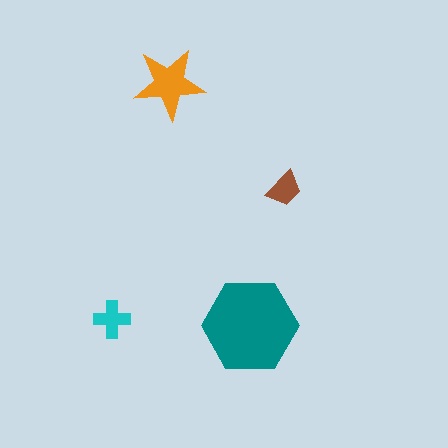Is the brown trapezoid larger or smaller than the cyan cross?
Smaller.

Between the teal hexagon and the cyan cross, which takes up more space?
The teal hexagon.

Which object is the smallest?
The brown trapezoid.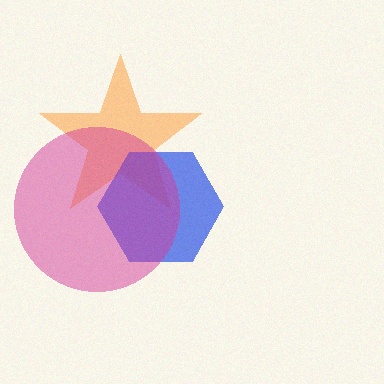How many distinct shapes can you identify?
There are 3 distinct shapes: an orange star, a blue hexagon, a magenta circle.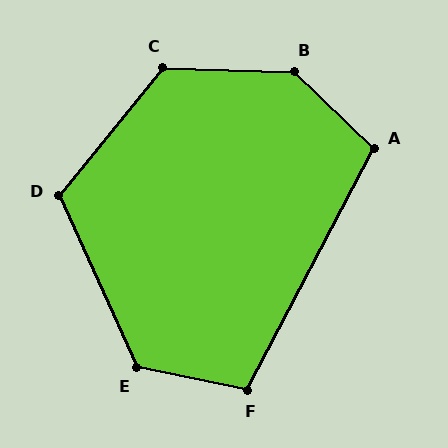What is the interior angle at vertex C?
Approximately 127 degrees (obtuse).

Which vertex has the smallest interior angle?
F, at approximately 106 degrees.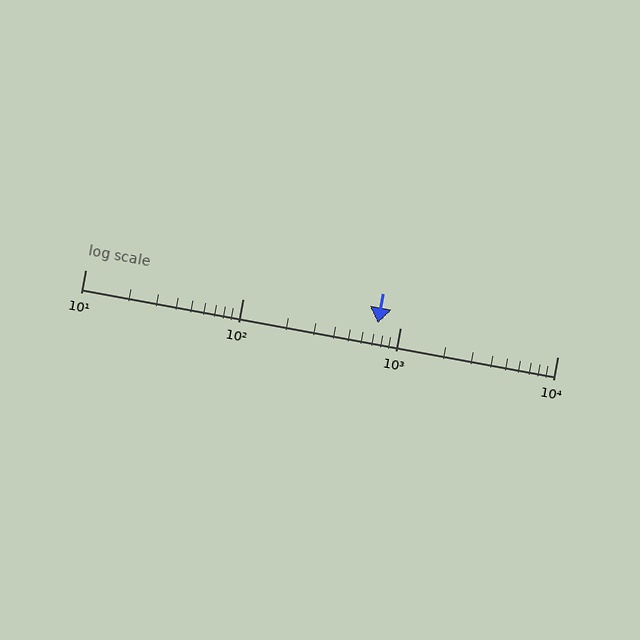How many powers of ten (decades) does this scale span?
The scale spans 3 decades, from 10 to 10000.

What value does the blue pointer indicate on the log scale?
The pointer indicates approximately 720.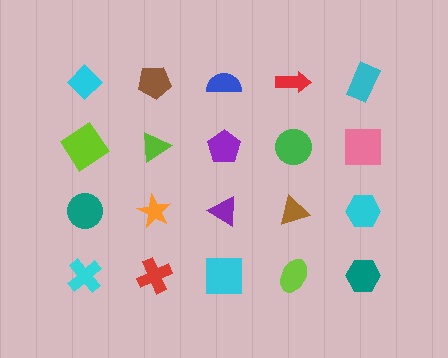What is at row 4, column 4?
A lime ellipse.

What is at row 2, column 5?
A pink square.